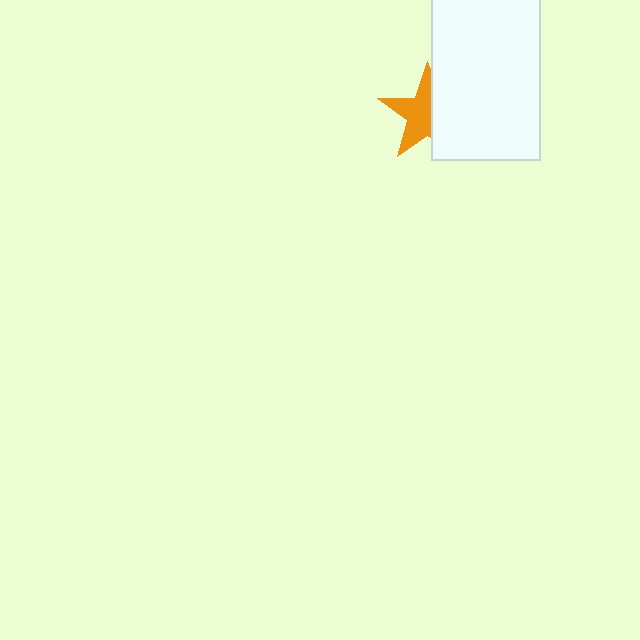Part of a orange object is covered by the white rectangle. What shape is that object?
It is a star.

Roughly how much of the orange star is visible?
About half of it is visible (roughly 58%).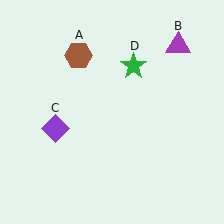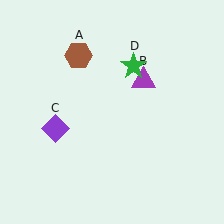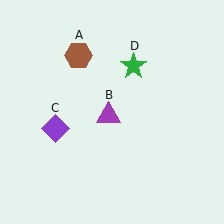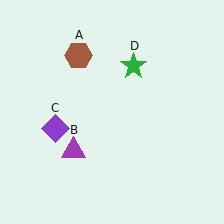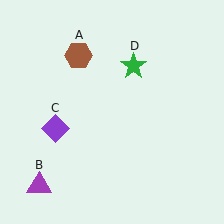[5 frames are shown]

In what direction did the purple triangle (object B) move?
The purple triangle (object B) moved down and to the left.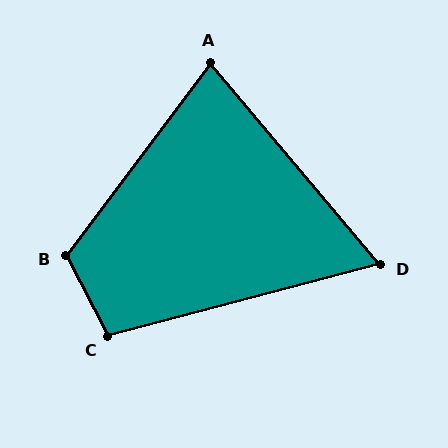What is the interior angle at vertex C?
Approximately 103 degrees (obtuse).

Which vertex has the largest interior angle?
B, at approximately 116 degrees.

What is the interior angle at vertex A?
Approximately 77 degrees (acute).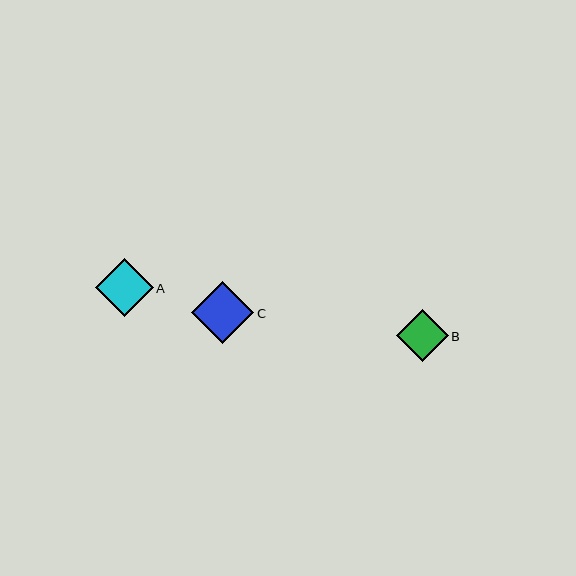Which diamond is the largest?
Diamond C is the largest with a size of approximately 62 pixels.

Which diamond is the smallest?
Diamond B is the smallest with a size of approximately 52 pixels.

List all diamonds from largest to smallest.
From largest to smallest: C, A, B.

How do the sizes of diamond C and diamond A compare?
Diamond C and diamond A are approximately the same size.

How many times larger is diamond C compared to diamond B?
Diamond C is approximately 1.2 times the size of diamond B.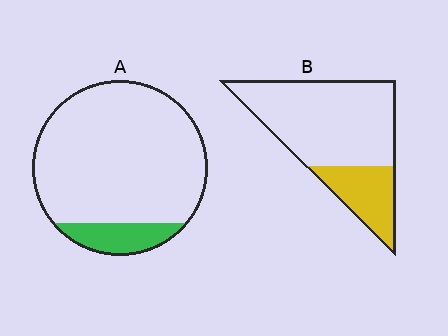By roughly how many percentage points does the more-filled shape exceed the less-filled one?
By roughly 15 percentage points (B over A).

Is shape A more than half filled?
No.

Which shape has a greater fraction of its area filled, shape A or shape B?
Shape B.